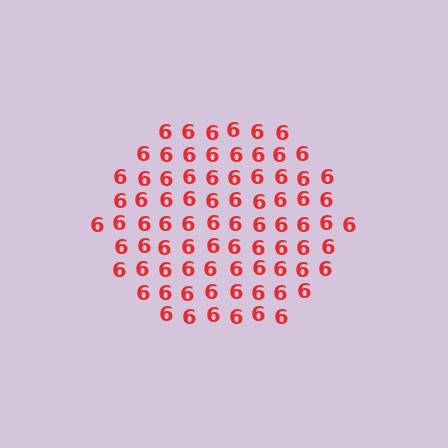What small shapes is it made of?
It is made of small digit 6's.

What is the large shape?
The large shape is a hexagon.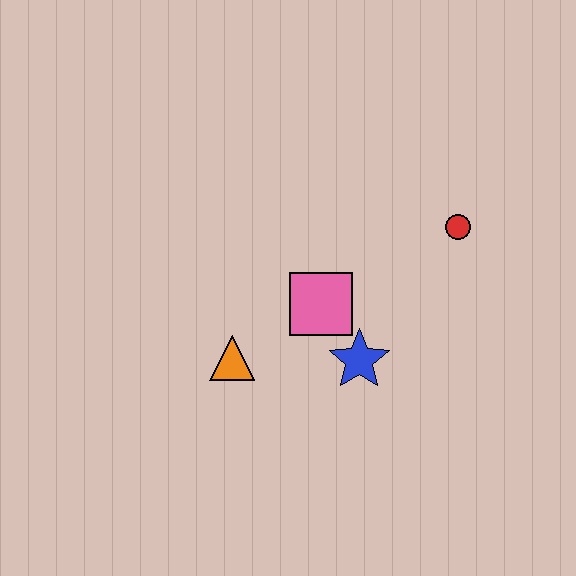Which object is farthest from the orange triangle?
The red circle is farthest from the orange triangle.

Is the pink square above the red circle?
No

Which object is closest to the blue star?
The pink square is closest to the blue star.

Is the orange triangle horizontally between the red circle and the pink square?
No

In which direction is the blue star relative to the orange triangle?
The blue star is to the right of the orange triangle.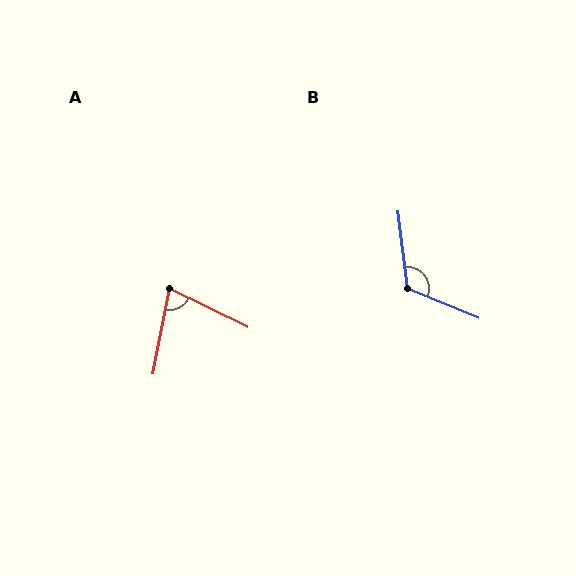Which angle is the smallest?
A, at approximately 75 degrees.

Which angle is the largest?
B, at approximately 119 degrees.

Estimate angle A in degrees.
Approximately 75 degrees.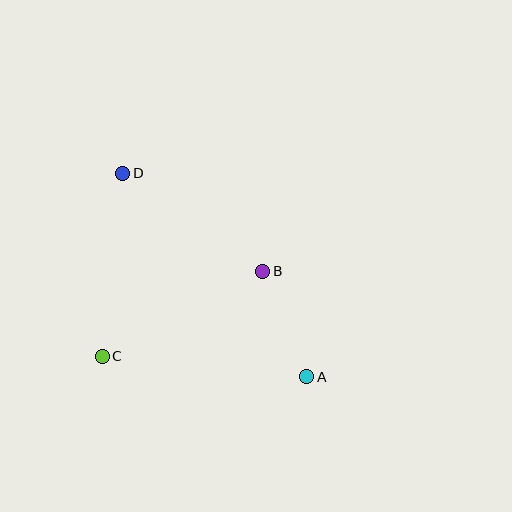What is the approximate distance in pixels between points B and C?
The distance between B and C is approximately 181 pixels.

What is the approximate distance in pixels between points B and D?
The distance between B and D is approximately 171 pixels.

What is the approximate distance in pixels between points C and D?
The distance between C and D is approximately 184 pixels.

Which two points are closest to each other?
Points A and B are closest to each other.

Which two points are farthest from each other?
Points A and D are farthest from each other.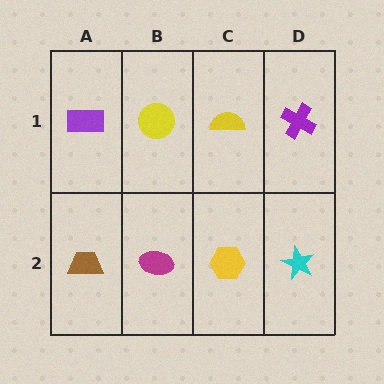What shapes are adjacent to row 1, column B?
A magenta ellipse (row 2, column B), a purple rectangle (row 1, column A), a yellow semicircle (row 1, column C).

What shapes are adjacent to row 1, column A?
A brown trapezoid (row 2, column A), a yellow circle (row 1, column B).